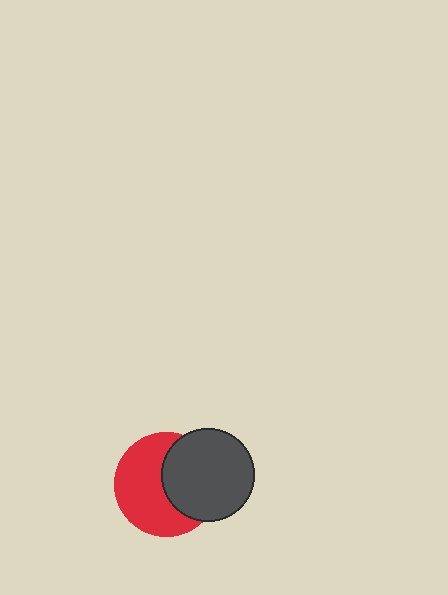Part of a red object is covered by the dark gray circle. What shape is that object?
It is a circle.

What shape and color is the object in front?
The object in front is a dark gray circle.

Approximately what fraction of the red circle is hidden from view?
Roughly 42% of the red circle is hidden behind the dark gray circle.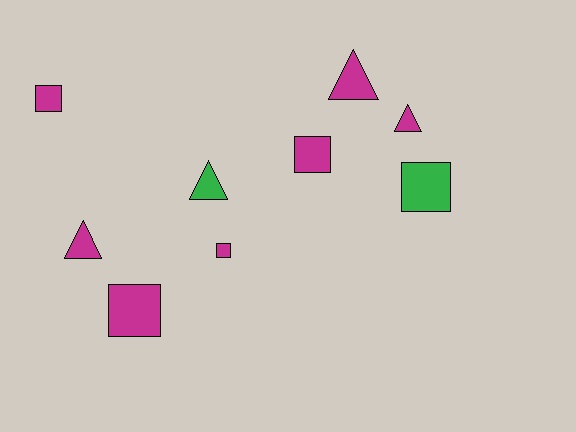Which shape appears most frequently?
Square, with 5 objects.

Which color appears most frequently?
Magenta, with 7 objects.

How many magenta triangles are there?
There are 3 magenta triangles.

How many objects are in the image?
There are 9 objects.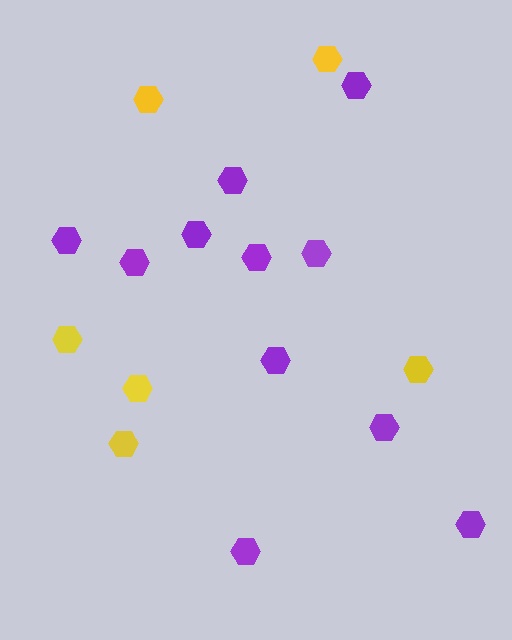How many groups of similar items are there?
There are 2 groups: one group of purple hexagons (11) and one group of yellow hexagons (6).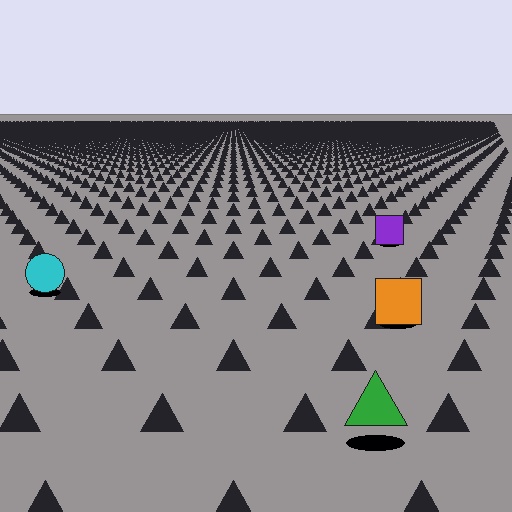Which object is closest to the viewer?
The green triangle is closest. The texture marks near it are larger and more spread out.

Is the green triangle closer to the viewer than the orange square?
Yes. The green triangle is closer — you can tell from the texture gradient: the ground texture is coarser near it.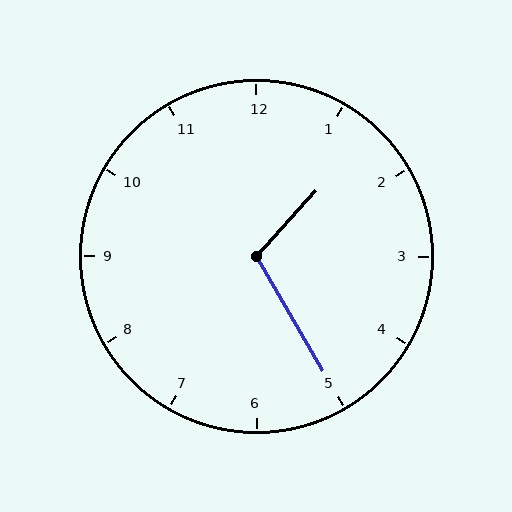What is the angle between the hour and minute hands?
Approximately 108 degrees.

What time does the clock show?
1:25.